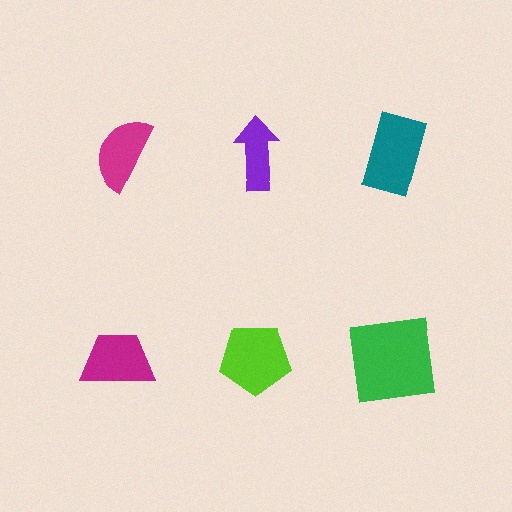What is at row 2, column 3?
A green square.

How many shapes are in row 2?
3 shapes.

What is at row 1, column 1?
A magenta semicircle.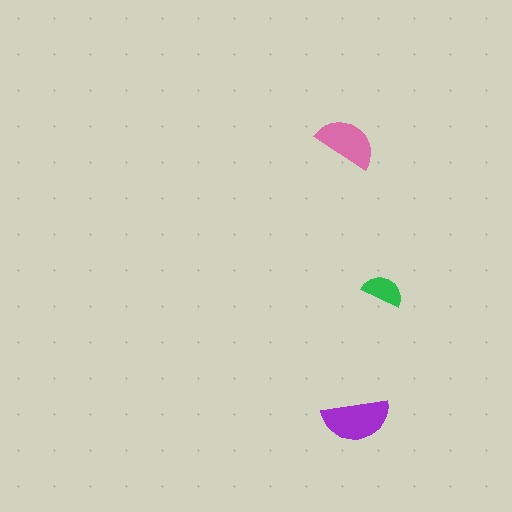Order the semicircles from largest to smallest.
the purple one, the pink one, the green one.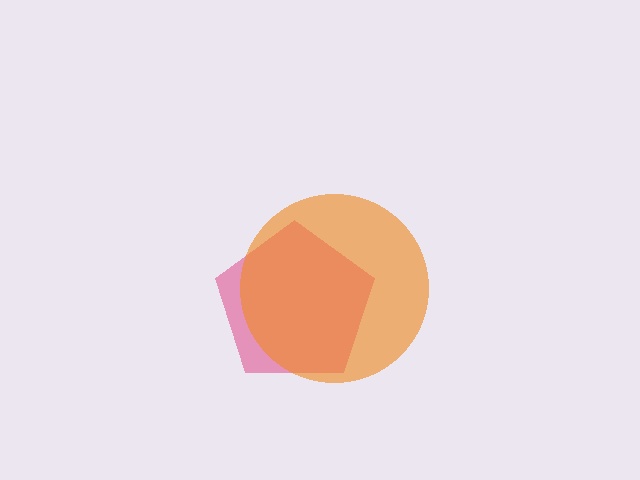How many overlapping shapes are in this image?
There are 2 overlapping shapes in the image.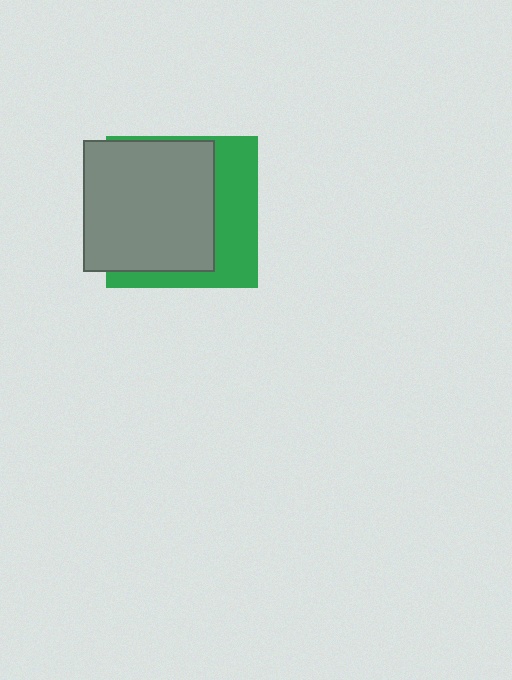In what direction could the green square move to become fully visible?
The green square could move right. That would shift it out from behind the gray square entirely.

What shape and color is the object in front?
The object in front is a gray square.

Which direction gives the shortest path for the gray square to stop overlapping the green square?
Moving left gives the shortest separation.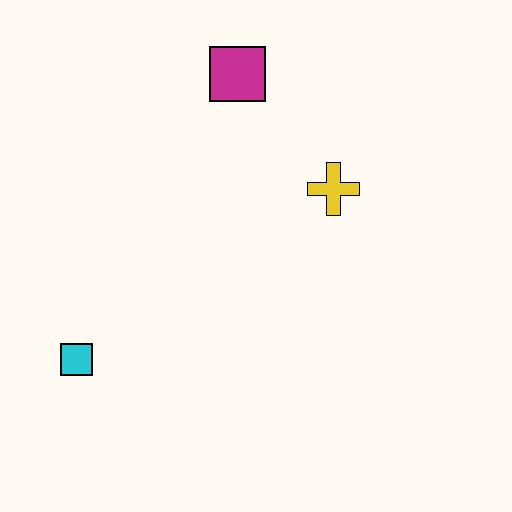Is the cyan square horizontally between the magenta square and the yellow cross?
No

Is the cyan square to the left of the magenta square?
Yes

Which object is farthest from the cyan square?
The magenta square is farthest from the cyan square.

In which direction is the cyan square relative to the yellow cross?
The cyan square is to the left of the yellow cross.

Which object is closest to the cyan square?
The yellow cross is closest to the cyan square.